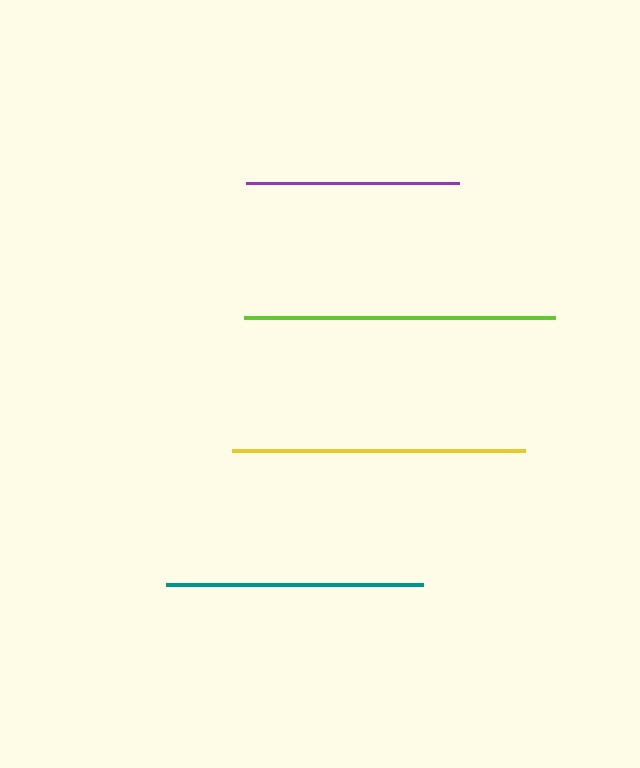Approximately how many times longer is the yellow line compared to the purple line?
The yellow line is approximately 1.4 times the length of the purple line.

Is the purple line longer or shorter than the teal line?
The teal line is longer than the purple line.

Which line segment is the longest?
The lime line is the longest at approximately 311 pixels.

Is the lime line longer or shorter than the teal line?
The lime line is longer than the teal line.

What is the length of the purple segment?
The purple segment is approximately 213 pixels long.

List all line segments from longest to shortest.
From longest to shortest: lime, yellow, teal, purple.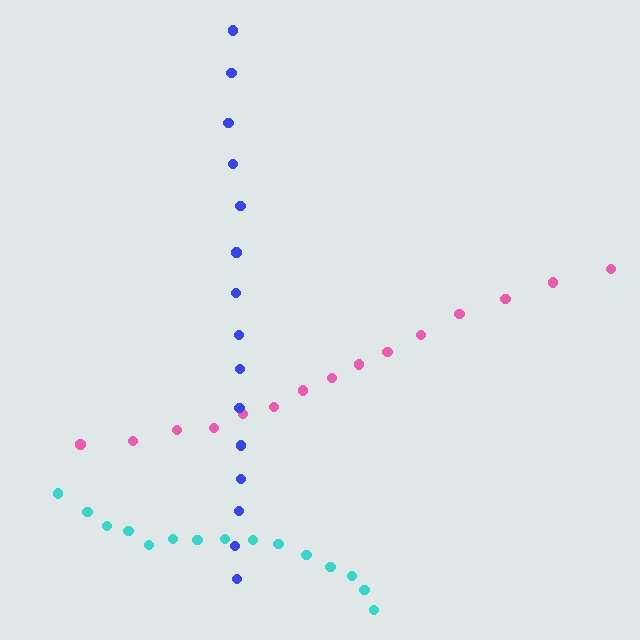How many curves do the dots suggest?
There are 3 distinct paths.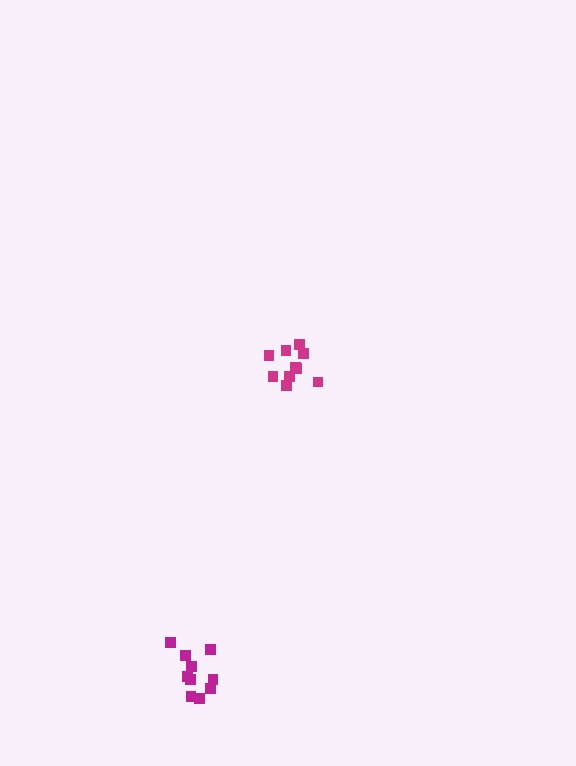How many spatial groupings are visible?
There are 2 spatial groupings.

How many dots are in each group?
Group 1: 10 dots, Group 2: 10 dots (20 total).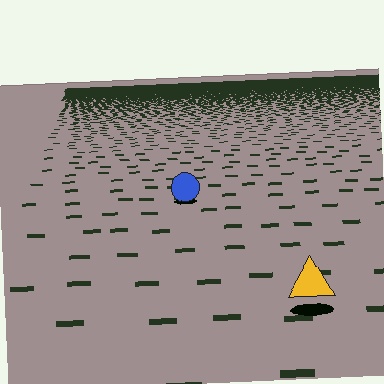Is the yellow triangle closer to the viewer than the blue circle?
Yes. The yellow triangle is closer — you can tell from the texture gradient: the ground texture is coarser near it.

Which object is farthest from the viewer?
The blue circle is farthest from the viewer. It appears smaller and the ground texture around it is denser.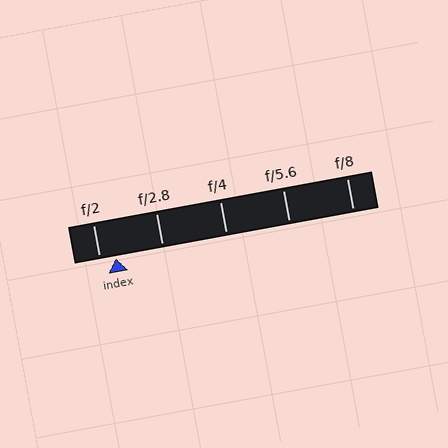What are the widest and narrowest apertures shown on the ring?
The widest aperture shown is f/2 and the narrowest is f/8.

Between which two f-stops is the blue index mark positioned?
The index mark is between f/2 and f/2.8.